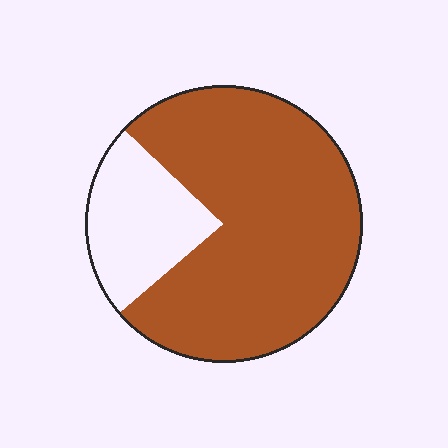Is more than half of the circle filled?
Yes.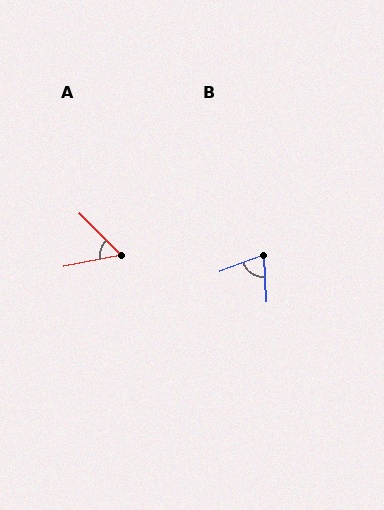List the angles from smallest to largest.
A (56°), B (72°).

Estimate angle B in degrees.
Approximately 72 degrees.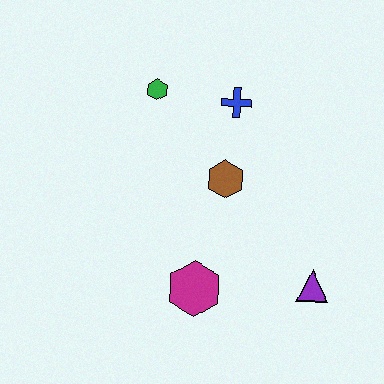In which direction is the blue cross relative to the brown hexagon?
The blue cross is above the brown hexagon.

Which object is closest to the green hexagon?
The blue cross is closest to the green hexagon.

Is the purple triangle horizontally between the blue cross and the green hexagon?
No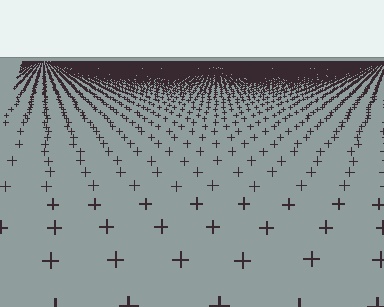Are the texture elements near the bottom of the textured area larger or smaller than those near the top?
Larger. Near the bottom, elements are closer to the viewer and appear at a bigger on-screen size.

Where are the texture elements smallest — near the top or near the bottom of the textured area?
Near the top.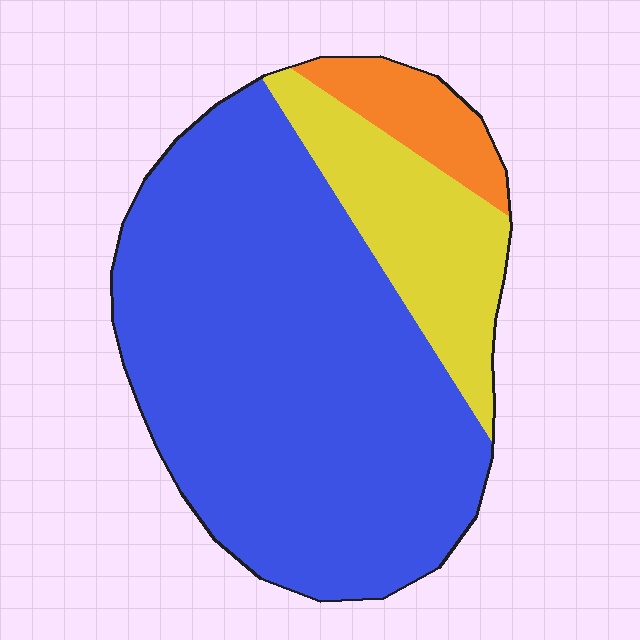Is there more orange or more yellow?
Yellow.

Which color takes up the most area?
Blue, at roughly 75%.